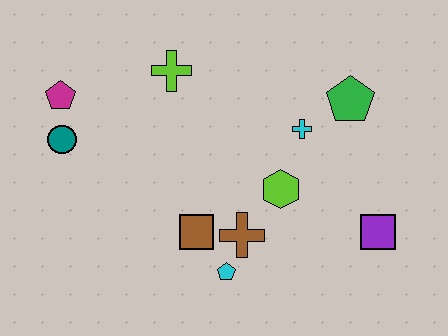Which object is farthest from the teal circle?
The purple square is farthest from the teal circle.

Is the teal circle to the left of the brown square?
Yes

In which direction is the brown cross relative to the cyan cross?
The brown cross is below the cyan cross.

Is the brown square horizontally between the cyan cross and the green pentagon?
No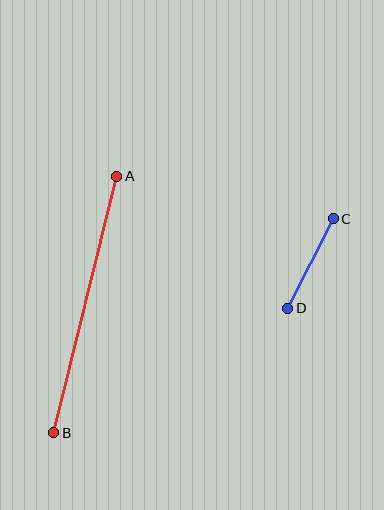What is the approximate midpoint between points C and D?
The midpoint is at approximately (310, 263) pixels.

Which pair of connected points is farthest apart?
Points A and B are farthest apart.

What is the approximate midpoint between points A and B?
The midpoint is at approximately (85, 305) pixels.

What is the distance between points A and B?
The distance is approximately 264 pixels.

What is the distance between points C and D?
The distance is approximately 100 pixels.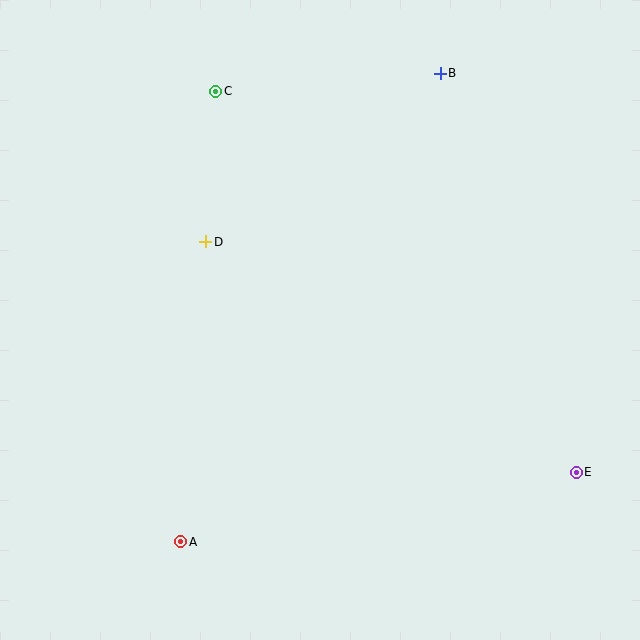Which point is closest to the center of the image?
Point D at (206, 242) is closest to the center.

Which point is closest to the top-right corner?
Point B is closest to the top-right corner.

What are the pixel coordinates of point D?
Point D is at (206, 242).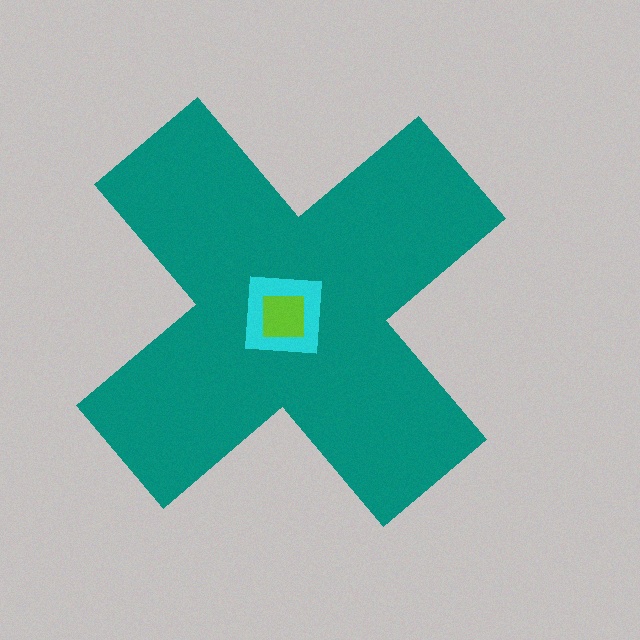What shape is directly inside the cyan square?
The lime square.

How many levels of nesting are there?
3.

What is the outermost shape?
The teal cross.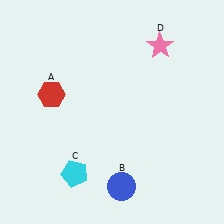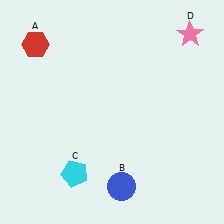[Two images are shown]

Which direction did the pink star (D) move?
The pink star (D) moved right.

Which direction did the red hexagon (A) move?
The red hexagon (A) moved up.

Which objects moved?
The objects that moved are: the red hexagon (A), the pink star (D).